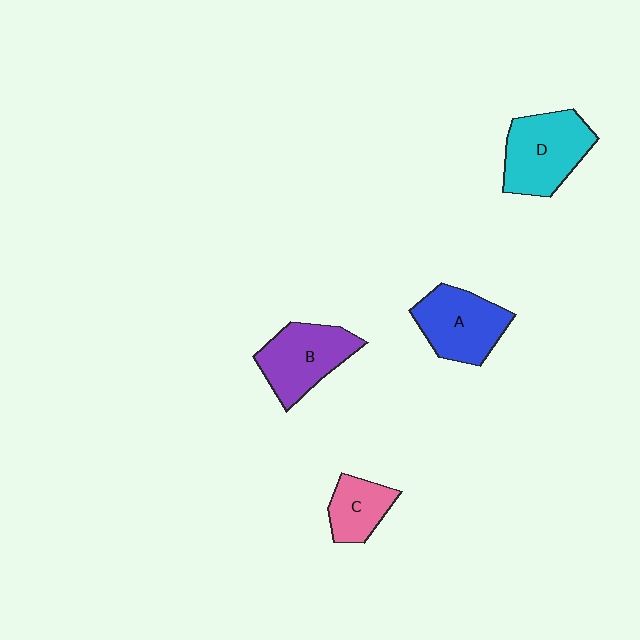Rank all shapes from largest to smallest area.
From largest to smallest: D (cyan), B (purple), A (blue), C (pink).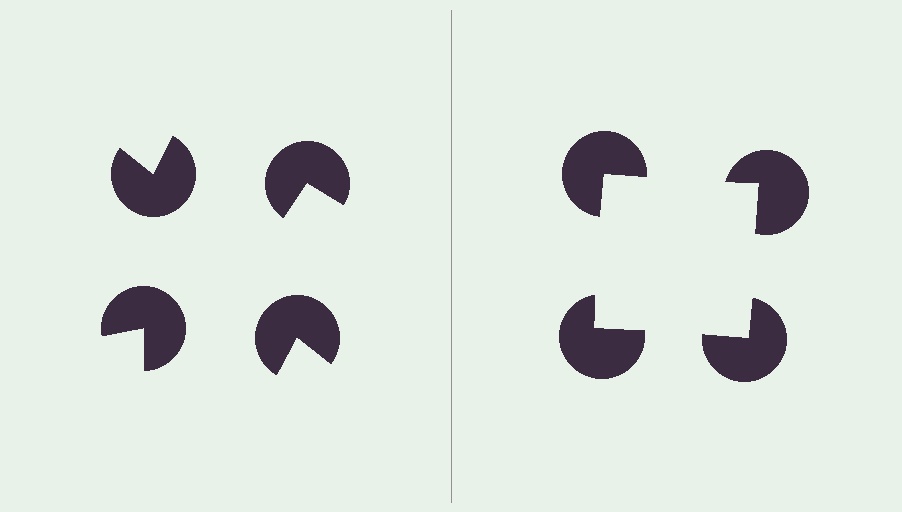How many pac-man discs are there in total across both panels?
8 — 4 on each side.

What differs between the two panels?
The pac-man discs are positioned identically on both sides; only the wedge orientations differ. On the right they align to a square; on the left they are misaligned.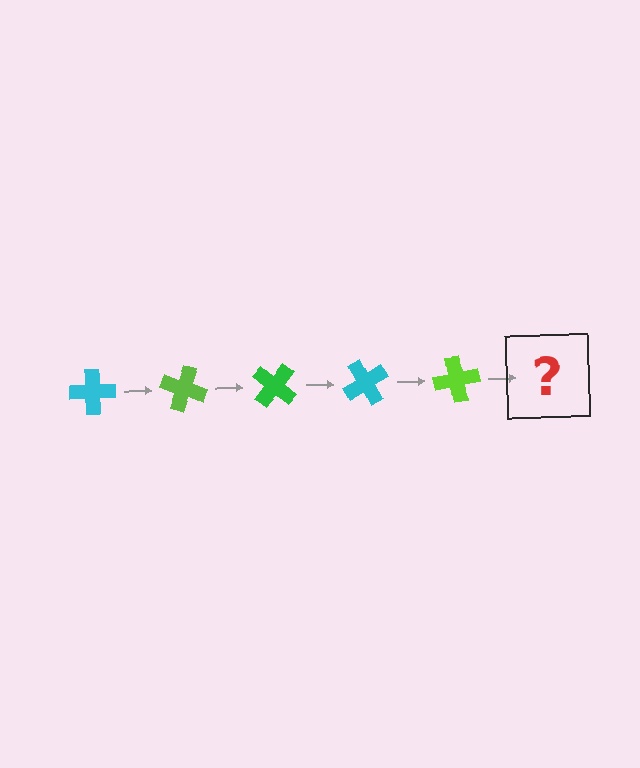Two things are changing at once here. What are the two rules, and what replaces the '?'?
The two rules are that it rotates 20 degrees each step and the color cycles through cyan, lime, and green. The '?' should be a green cross, rotated 100 degrees from the start.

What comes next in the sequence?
The next element should be a green cross, rotated 100 degrees from the start.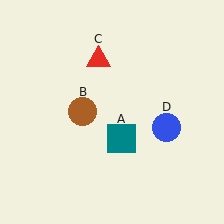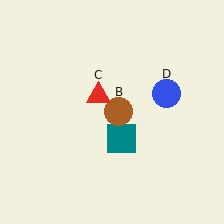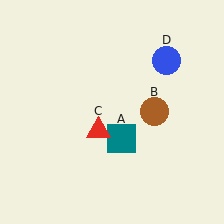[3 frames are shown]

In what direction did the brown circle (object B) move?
The brown circle (object B) moved right.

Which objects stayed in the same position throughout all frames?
Teal square (object A) remained stationary.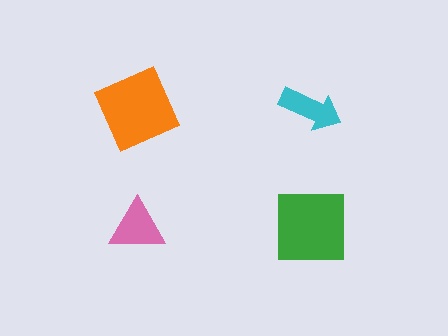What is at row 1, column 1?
An orange square.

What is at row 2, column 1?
A pink triangle.